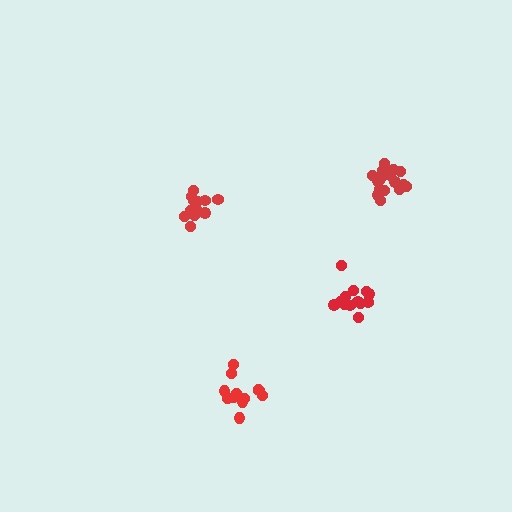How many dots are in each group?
Group 1: 12 dots, Group 2: 16 dots, Group 3: 12 dots, Group 4: 13 dots (53 total).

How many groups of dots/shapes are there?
There are 4 groups.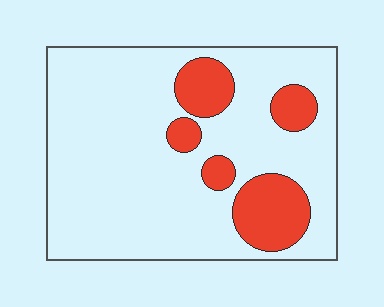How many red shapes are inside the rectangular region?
5.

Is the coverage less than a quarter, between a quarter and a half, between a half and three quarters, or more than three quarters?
Less than a quarter.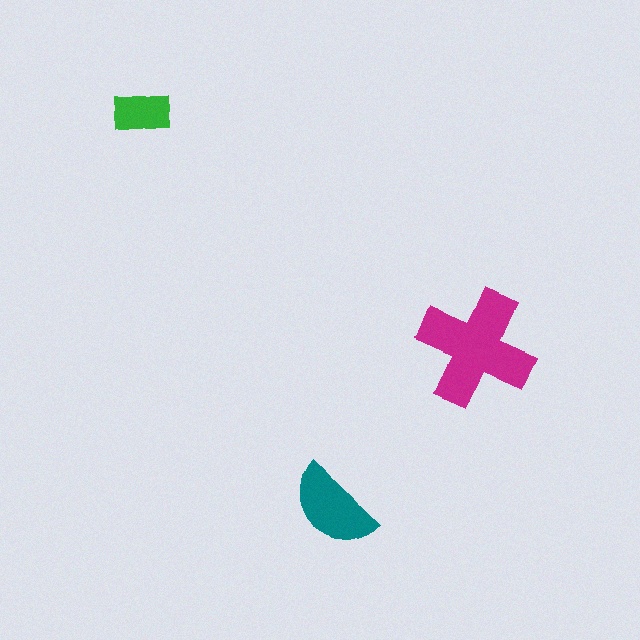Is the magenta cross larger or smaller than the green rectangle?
Larger.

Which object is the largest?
The magenta cross.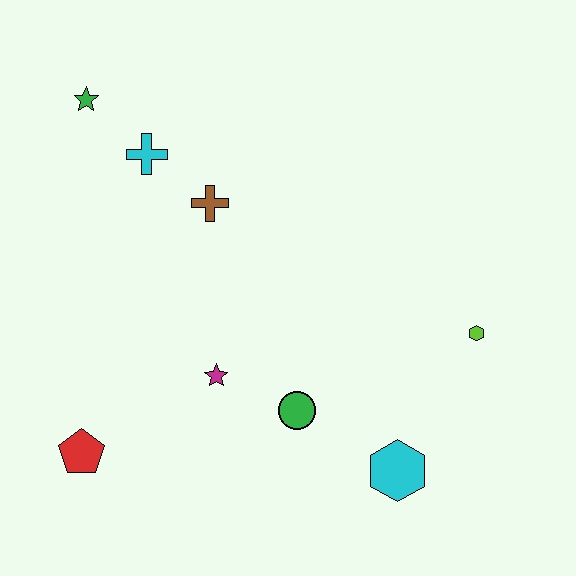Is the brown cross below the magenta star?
No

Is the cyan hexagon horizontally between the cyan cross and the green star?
No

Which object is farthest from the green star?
The cyan hexagon is farthest from the green star.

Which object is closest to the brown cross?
The cyan cross is closest to the brown cross.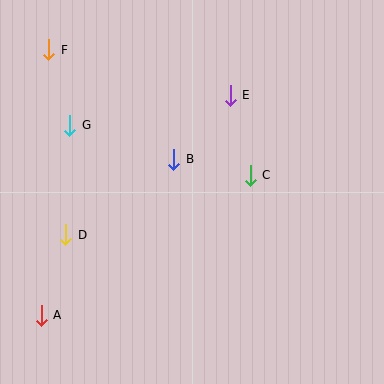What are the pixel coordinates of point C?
Point C is at (250, 175).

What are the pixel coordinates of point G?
Point G is at (70, 125).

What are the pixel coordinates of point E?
Point E is at (230, 95).